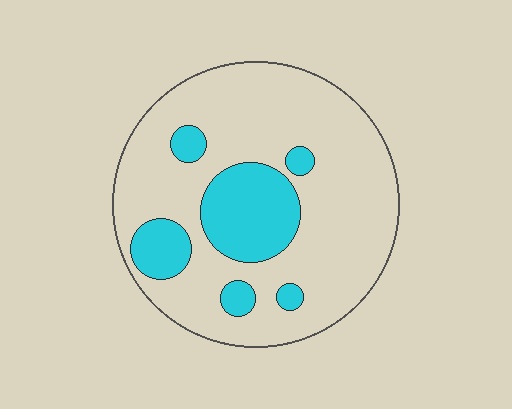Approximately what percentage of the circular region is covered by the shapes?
Approximately 20%.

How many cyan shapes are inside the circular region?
6.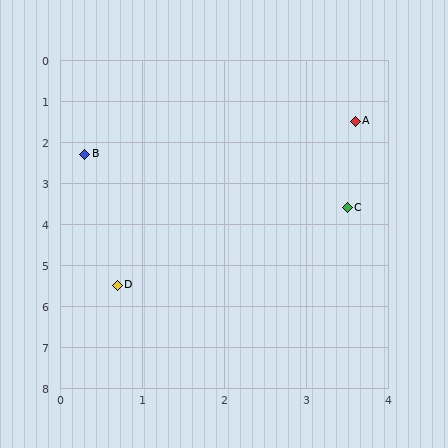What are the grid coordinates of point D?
Point D is at approximately (0.7, 5.5).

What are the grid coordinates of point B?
Point B is at approximately (0.3, 2.3).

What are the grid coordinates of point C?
Point C is at approximately (3.5, 3.6).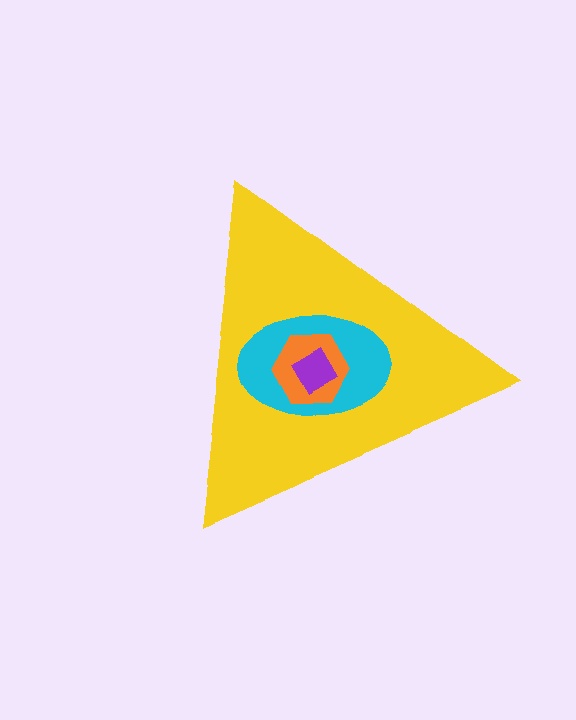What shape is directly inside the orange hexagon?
The purple diamond.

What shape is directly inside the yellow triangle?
The cyan ellipse.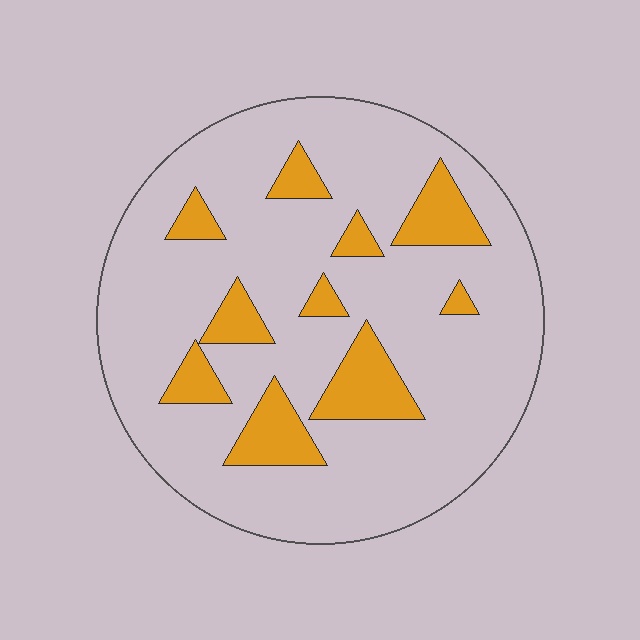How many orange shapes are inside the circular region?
10.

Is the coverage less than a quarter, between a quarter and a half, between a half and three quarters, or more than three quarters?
Less than a quarter.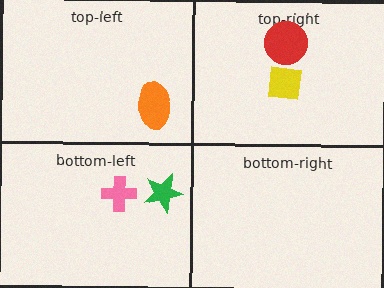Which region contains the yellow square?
The top-right region.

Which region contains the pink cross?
The bottom-left region.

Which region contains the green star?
The bottom-left region.